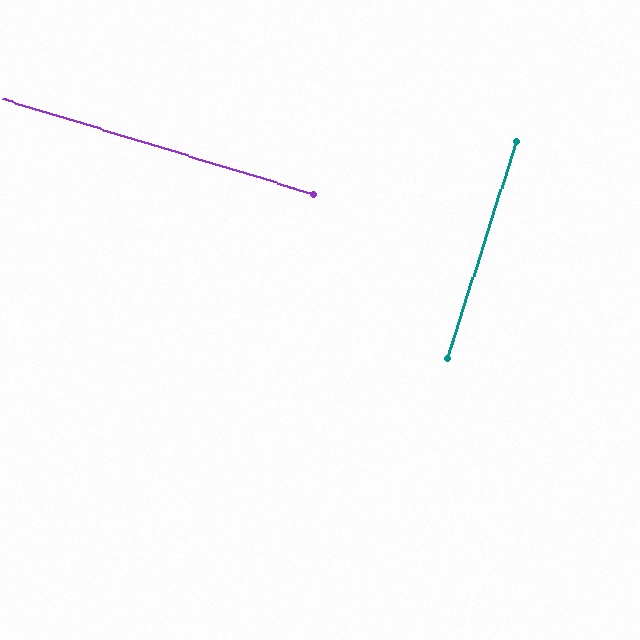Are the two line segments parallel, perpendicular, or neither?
Perpendicular — they meet at approximately 89°.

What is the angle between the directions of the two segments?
Approximately 89 degrees.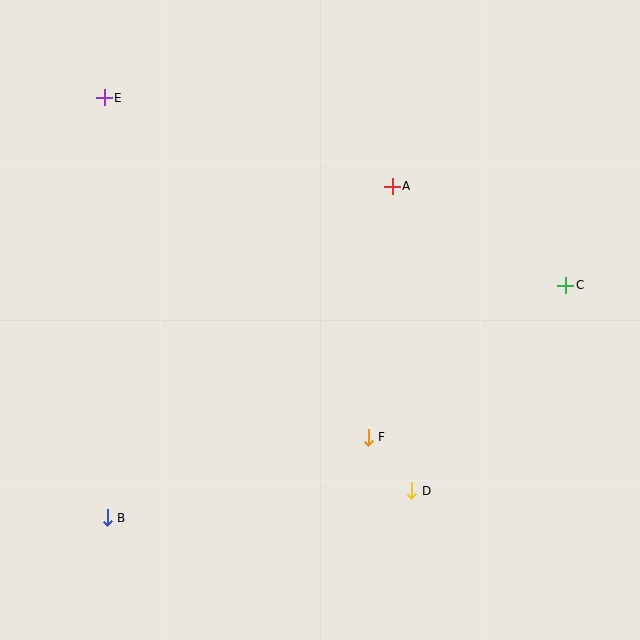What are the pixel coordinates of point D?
Point D is at (412, 491).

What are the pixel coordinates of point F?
Point F is at (368, 437).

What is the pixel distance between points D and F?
The distance between D and F is 69 pixels.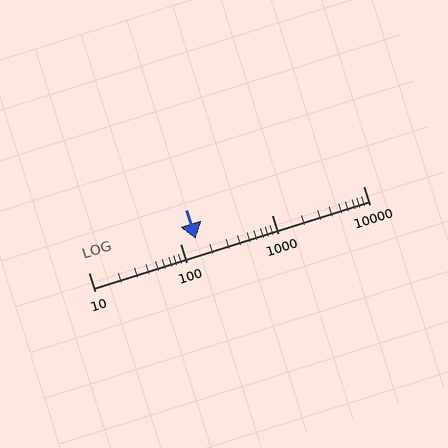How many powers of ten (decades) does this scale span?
The scale spans 3 decades, from 10 to 10000.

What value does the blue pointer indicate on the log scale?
The pointer indicates approximately 150.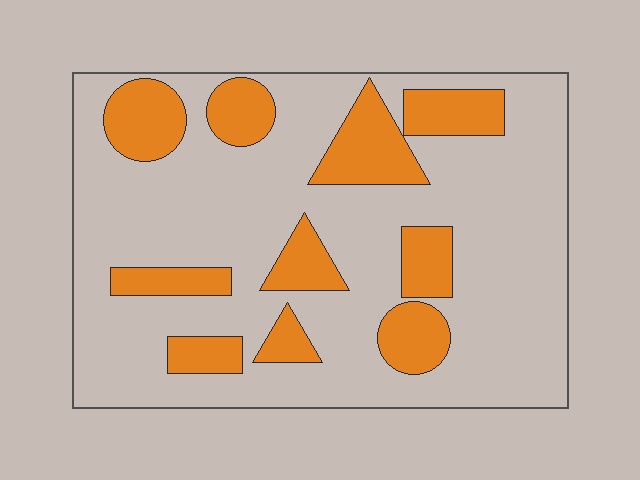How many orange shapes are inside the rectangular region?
10.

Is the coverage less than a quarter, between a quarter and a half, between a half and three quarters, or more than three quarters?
Less than a quarter.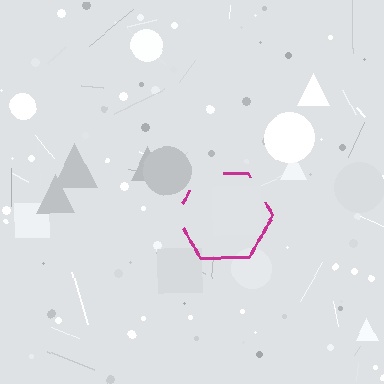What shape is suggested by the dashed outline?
The dashed outline suggests a hexagon.